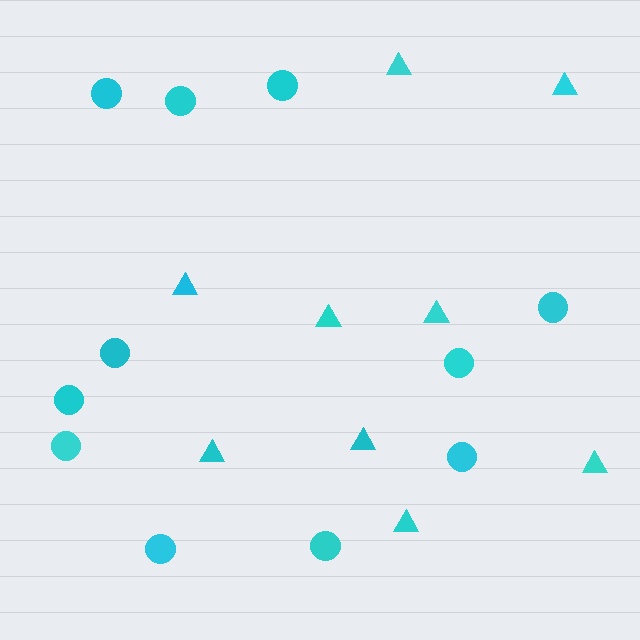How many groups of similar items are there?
There are 2 groups: one group of triangles (9) and one group of circles (11).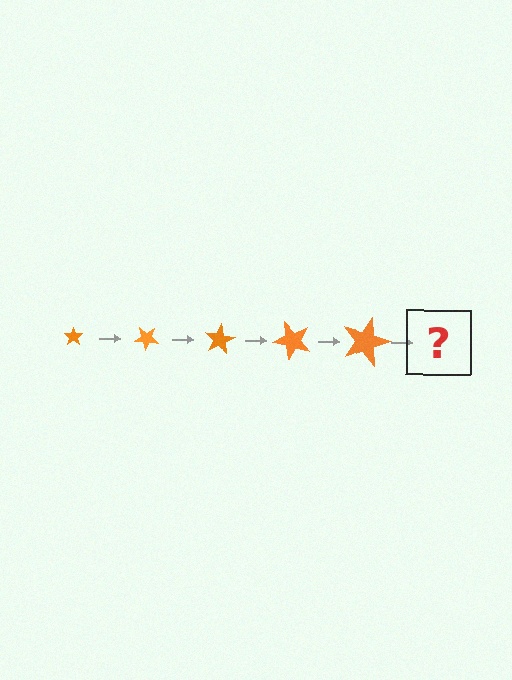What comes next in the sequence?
The next element should be a star, larger than the previous one and rotated 200 degrees from the start.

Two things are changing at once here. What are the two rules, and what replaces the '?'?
The two rules are that the star grows larger each step and it rotates 40 degrees each step. The '?' should be a star, larger than the previous one and rotated 200 degrees from the start.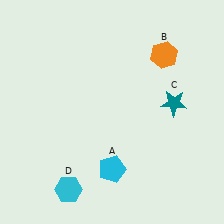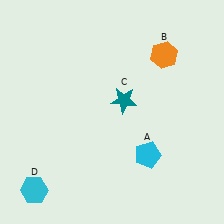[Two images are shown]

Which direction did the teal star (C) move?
The teal star (C) moved left.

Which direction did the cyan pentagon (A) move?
The cyan pentagon (A) moved right.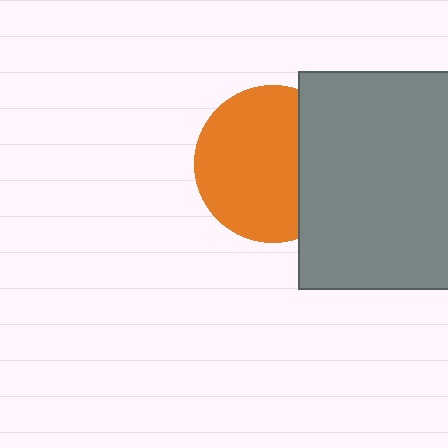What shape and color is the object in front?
The object in front is a gray rectangle.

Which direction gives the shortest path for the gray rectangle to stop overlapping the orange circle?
Moving right gives the shortest separation.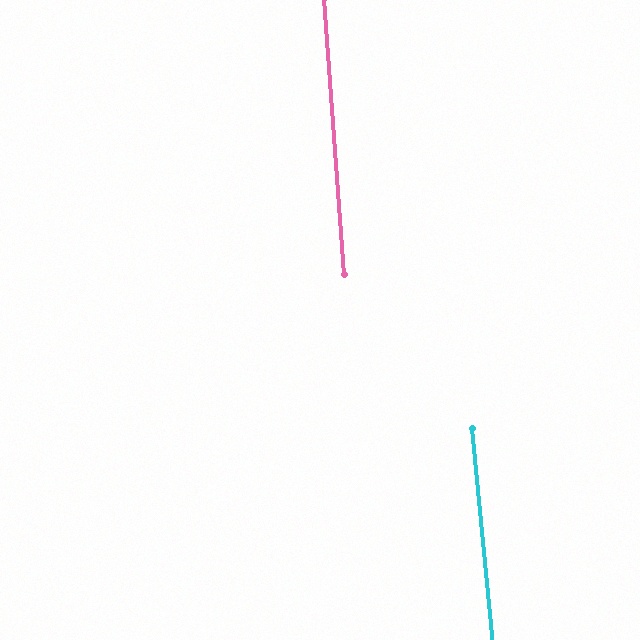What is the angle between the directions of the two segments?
Approximately 1 degree.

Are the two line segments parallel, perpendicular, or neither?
Parallel — their directions differ by only 1.4°.